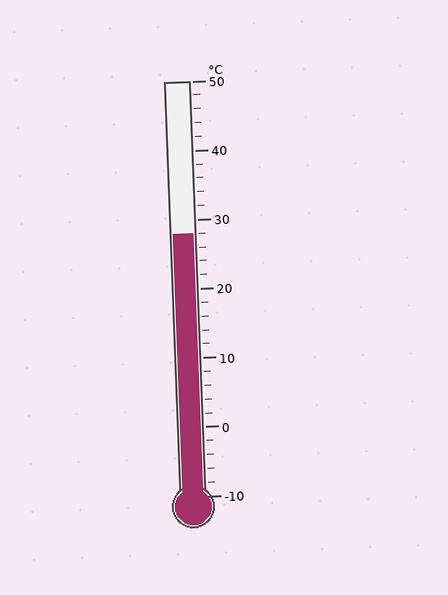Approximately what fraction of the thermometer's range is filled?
The thermometer is filled to approximately 65% of its range.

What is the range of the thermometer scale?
The thermometer scale ranges from -10°C to 50°C.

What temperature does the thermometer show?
The thermometer shows approximately 28°C.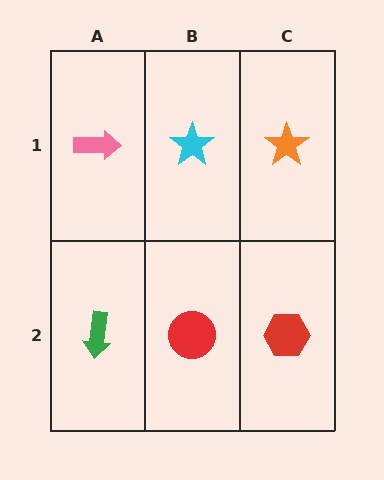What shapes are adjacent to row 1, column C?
A red hexagon (row 2, column C), a cyan star (row 1, column B).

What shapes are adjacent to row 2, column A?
A pink arrow (row 1, column A), a red circle (row 2, column B).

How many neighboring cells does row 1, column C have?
2.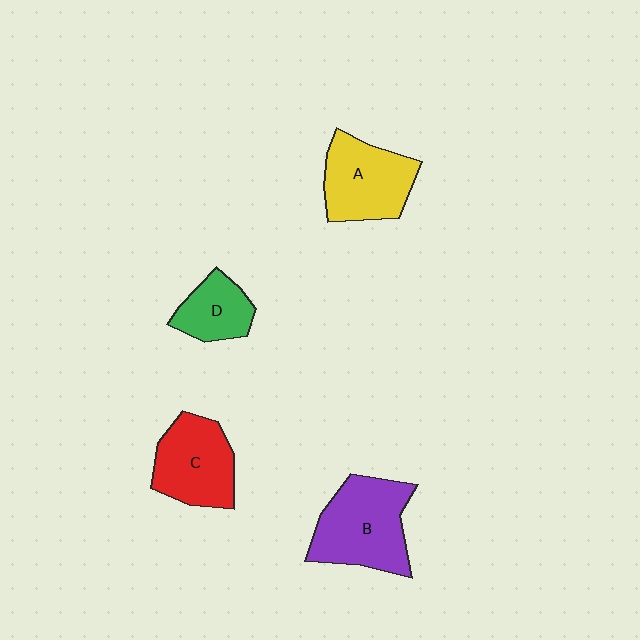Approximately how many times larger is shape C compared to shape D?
Approximately 1.6 times.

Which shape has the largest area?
Shape B (purple).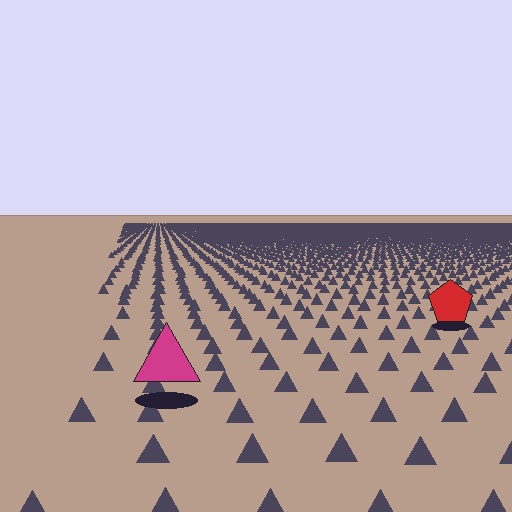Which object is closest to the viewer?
The magenta triangle is closest. The texture marks near it are larger and more spread out.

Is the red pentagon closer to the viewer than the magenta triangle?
No. The magenta triangle is closer — you can tell from the texture gradient: the ground texture is coarser near it.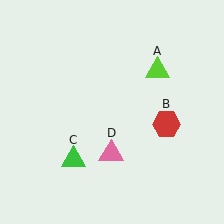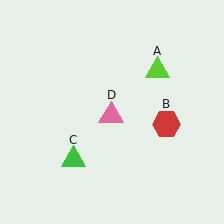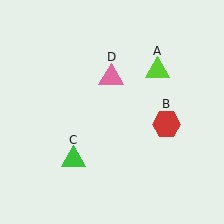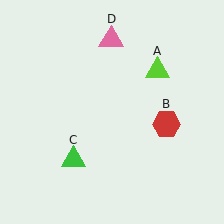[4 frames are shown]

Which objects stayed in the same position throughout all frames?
Lime triangle (object A) and red hexagon (object B) and green triangle (object C) remained stationary.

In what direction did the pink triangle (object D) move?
The pink triangle (object D) moved up.